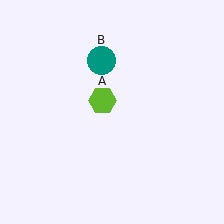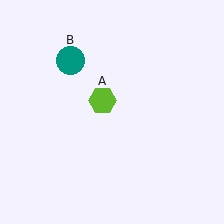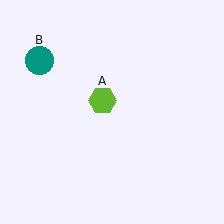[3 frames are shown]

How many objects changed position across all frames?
1 object changed position: teal circle (object B).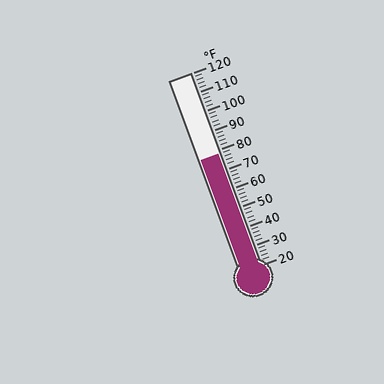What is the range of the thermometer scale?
The thermometer scale ranges from 20°F to 120°F.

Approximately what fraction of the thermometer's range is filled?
The thermometer is filled to approximately 60% of its range.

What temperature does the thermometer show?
The thermometer shows approximately 78°F.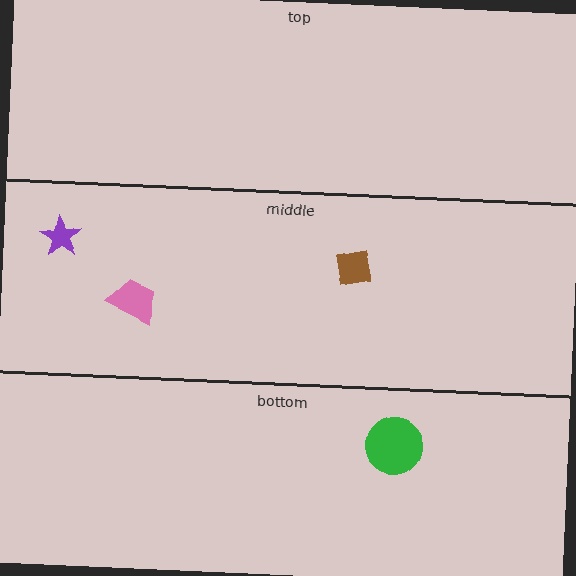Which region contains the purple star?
The middle region.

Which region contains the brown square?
The middle region.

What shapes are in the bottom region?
The green circle.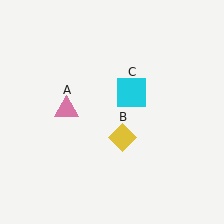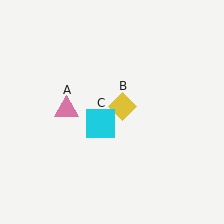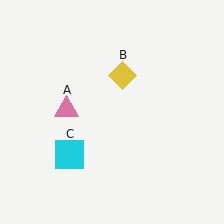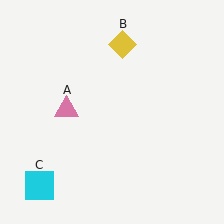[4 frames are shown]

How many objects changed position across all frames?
2 objects changed position: yellow diamond (object B), cyan square (object C).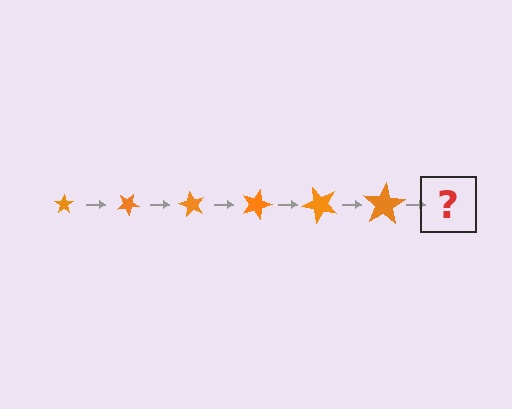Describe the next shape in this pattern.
It should be a star, larger than the previous one and rotated 180 degrees from the start.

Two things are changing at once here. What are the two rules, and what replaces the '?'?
The two rules are that the star grows larger each step and it rotates 30 degrees each step. The '?' should be a star, larger than the previous one and rotated 180 degrees from the start.